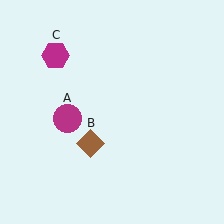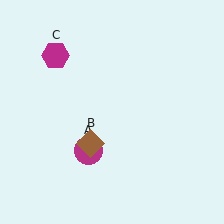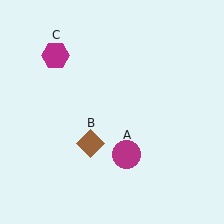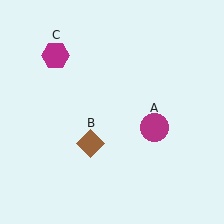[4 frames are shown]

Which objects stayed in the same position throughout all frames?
Brown diamond (object B) and magenta hexagon (object C) remained stationary.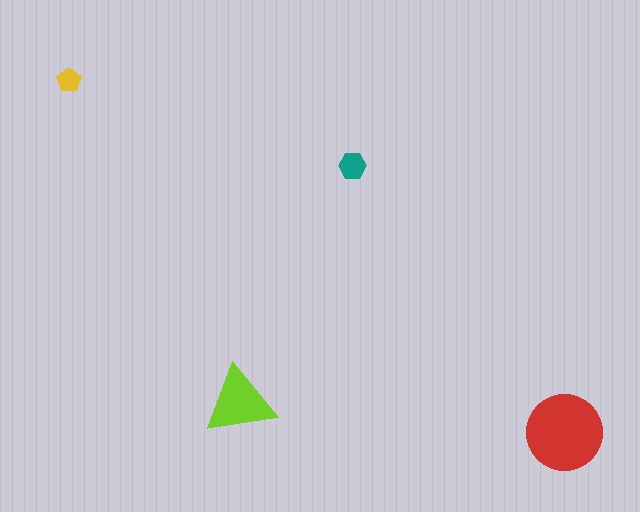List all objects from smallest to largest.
The yellow pentagon, the teal hexagon, the lime triangle, the red circle.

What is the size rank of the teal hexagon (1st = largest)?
3rd.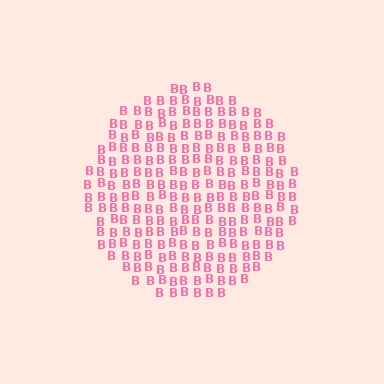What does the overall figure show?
The overall figure shows a circle.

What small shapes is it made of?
It is made of small letter B's.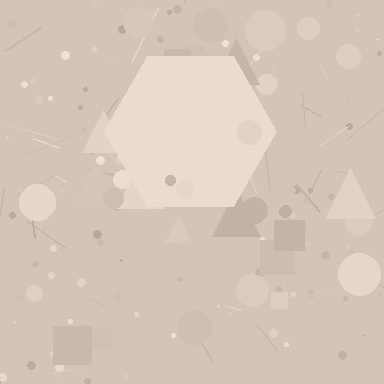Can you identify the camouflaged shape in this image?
The camouflaged shape is a hexagon.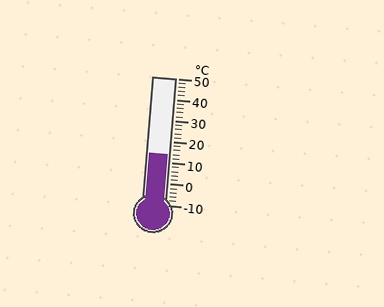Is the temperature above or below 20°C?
The temperature is below 20°C.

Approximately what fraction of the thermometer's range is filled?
The thermometer is filled to approximately 40% of its range.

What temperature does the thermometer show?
The thermometer shows approximately 14°C.